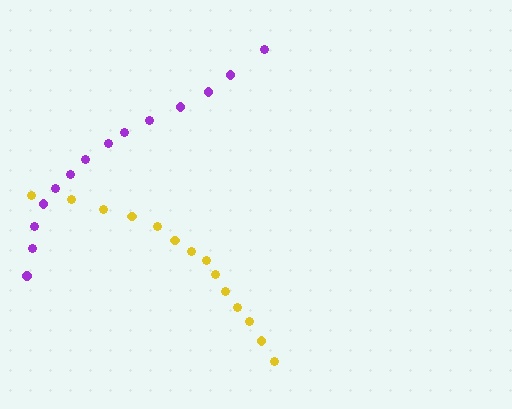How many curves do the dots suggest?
There are 2 distinct paths.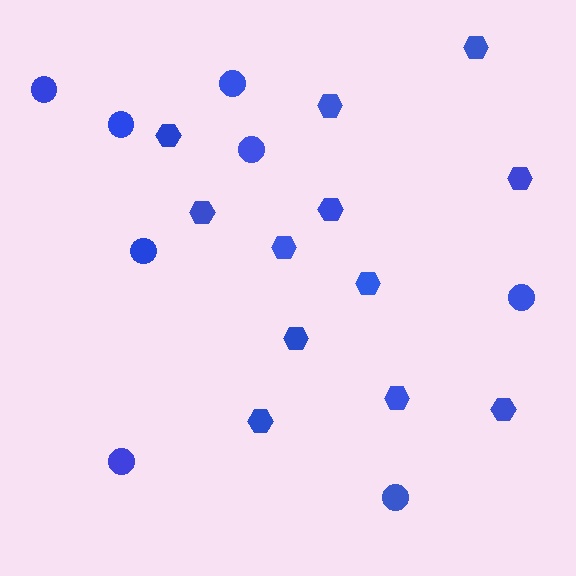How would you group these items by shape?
There are 2 groups: one group of hexagons (12) and one group of circles (8).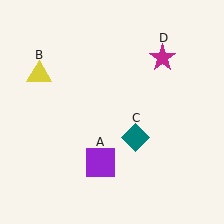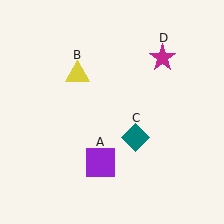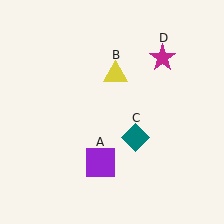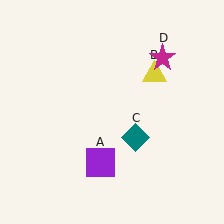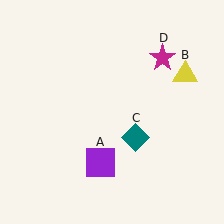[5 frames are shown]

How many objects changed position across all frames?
1 object changed position: yellow triangle (object B).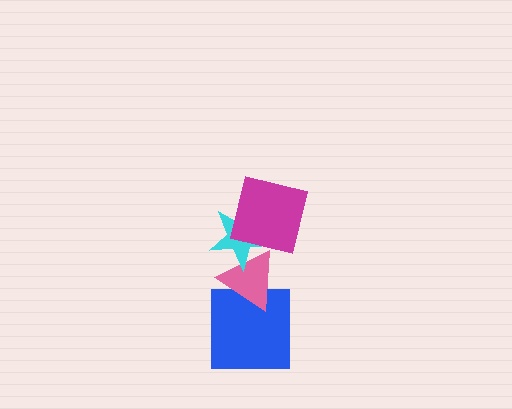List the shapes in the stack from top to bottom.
From top to bottom: the magenta square, the cyan star, the pink triangle, the blue square.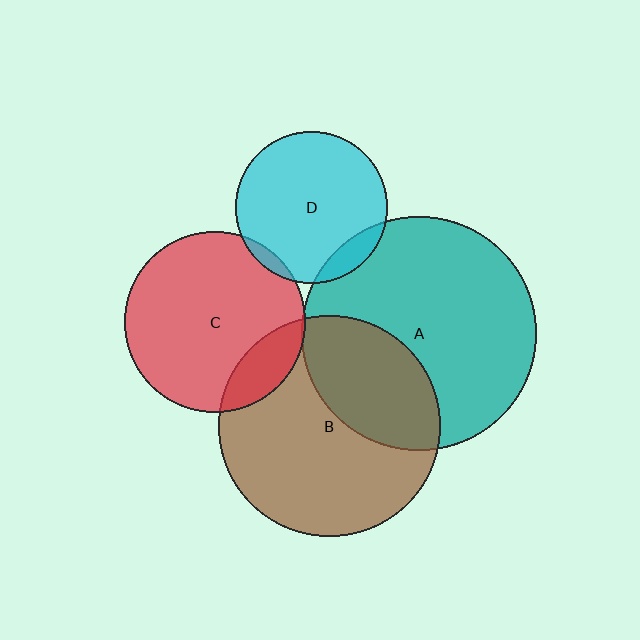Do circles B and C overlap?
Yes.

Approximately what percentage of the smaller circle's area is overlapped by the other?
Approximately 15%.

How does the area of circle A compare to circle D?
Approximately 2.4 times.